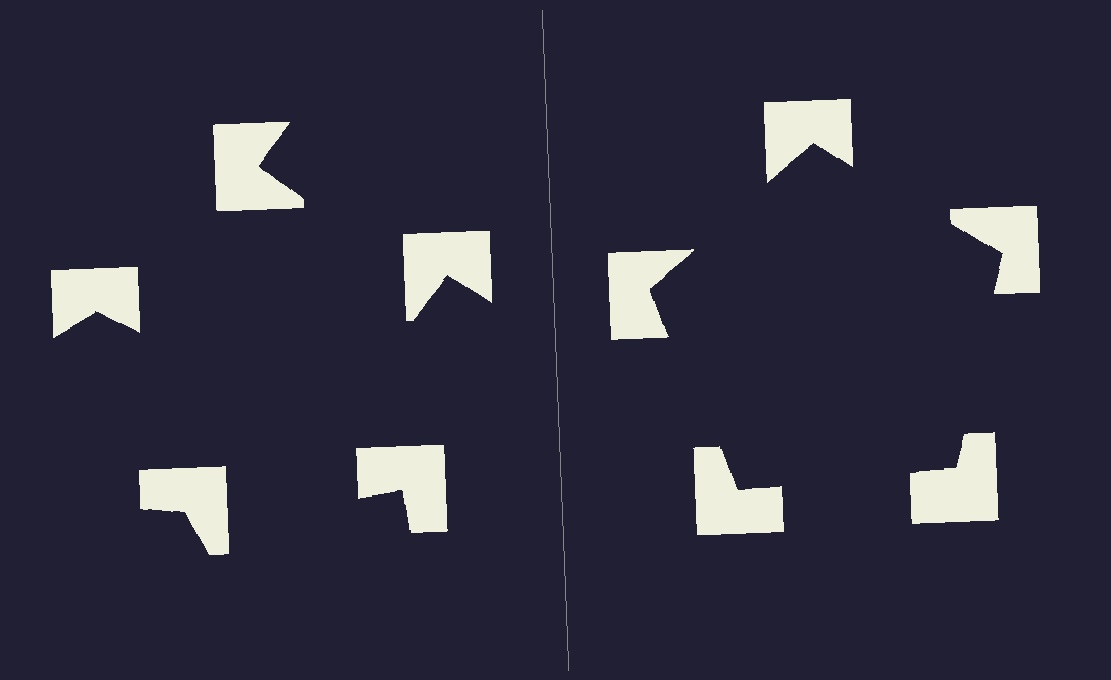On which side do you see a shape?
An illusory pentagon appears on the right side. On the left side the wedge cuts are rotated, so no coherent shape forms.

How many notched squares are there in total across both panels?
10 — 5 on each side.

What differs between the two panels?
The notched squares are positioned identically on both sides; only the wedge orientations differ. On the right they align to a pentagon; on the left they are misaligned.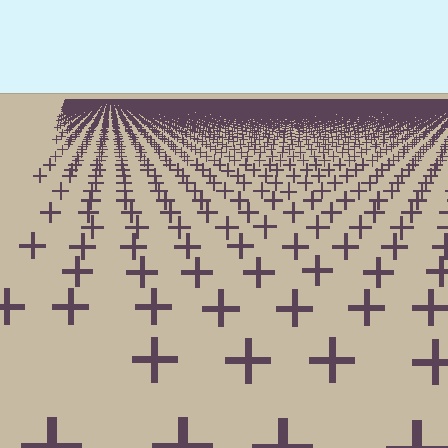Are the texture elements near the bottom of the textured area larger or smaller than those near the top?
Larger. Near the bottom, elements are closer to the viewer and appear at a bigger on-screen size.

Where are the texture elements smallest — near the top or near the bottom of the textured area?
Near the top.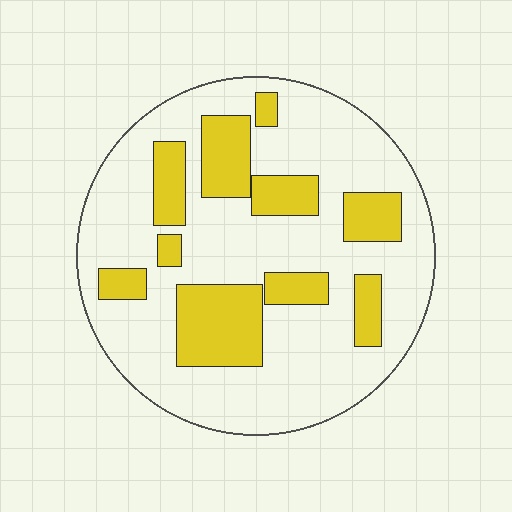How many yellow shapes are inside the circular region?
10.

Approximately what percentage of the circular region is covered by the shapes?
Approximately 25%.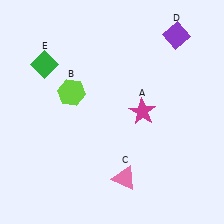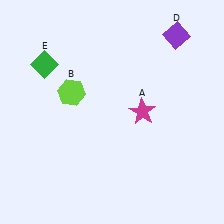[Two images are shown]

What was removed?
The pink triangle (C) was removed in Image 2.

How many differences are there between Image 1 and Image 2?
There is 1 difference between the two images.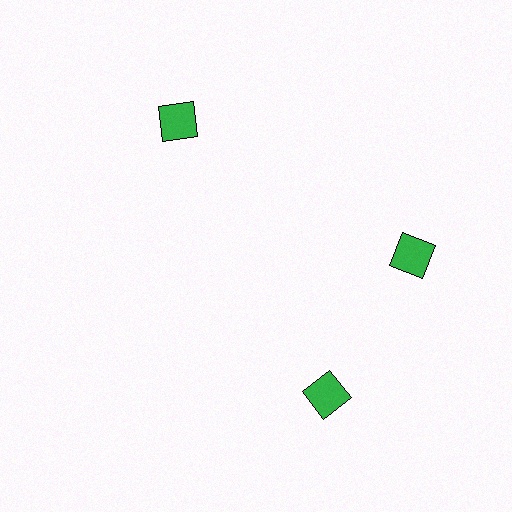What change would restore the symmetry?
The symmetry would be restored by rotating it back into even spacing with its neighbors so that all 3 diamonds sit at equal angles and equal distance from the center.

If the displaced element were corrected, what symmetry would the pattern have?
It would have 3-fold rotational symmetry — the pattern would map onto itself every 120 degrees.